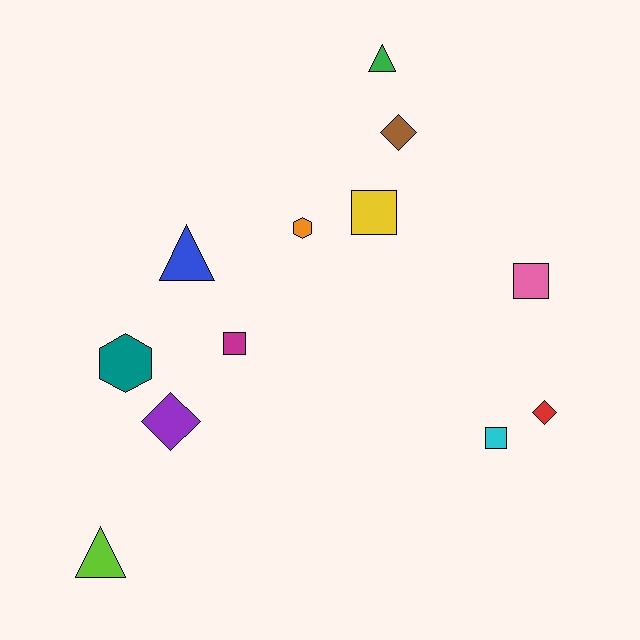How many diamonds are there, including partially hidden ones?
There are 3 diamonds.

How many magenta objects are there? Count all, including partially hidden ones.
There is 1 magenta object.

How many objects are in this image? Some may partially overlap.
There are 12 objects.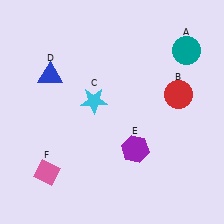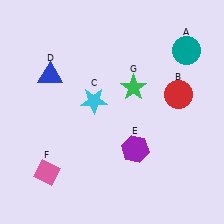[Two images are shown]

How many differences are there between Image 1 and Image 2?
There is 1 difference between the two images.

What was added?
A green star (G) was added in Image 2.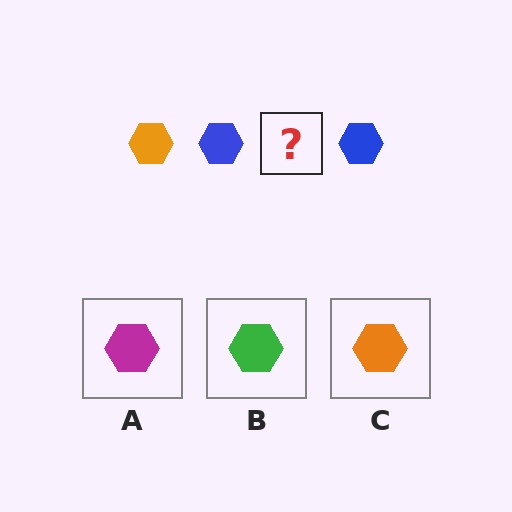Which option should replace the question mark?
Option C.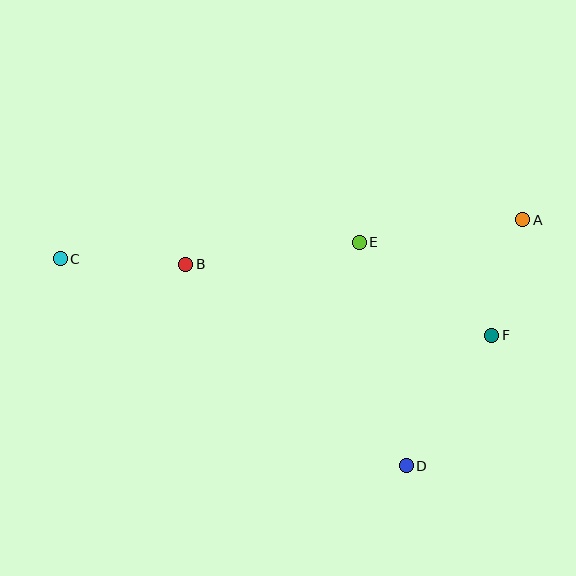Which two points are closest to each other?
Points A and F are closest to each other.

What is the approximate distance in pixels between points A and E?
The distance between A and E is approximately 165 pixels.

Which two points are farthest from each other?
Points A and C are farthest from each other.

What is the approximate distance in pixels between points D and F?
The distance between D and F is approximately 156 pixels.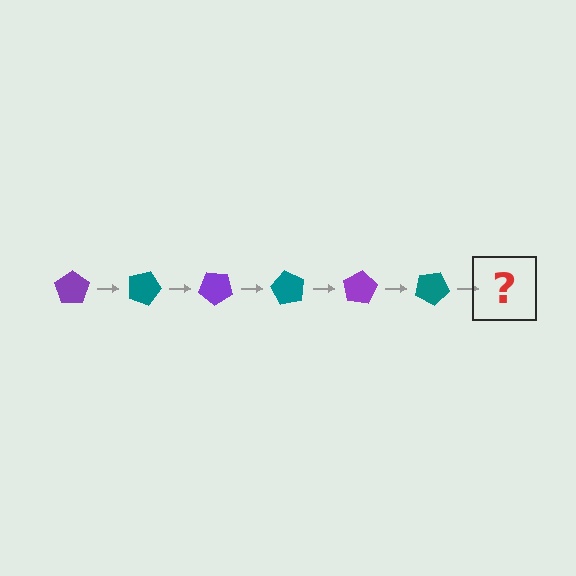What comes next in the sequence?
The next element should be a purple pentagon, rotated 120 degrees from the start.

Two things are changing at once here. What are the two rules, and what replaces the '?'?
The two rules are that it rotates 20 degrees each step and the color cycles through purple and teal. The '?' should be a purple pentagon, rotated 120 degrees from the start.